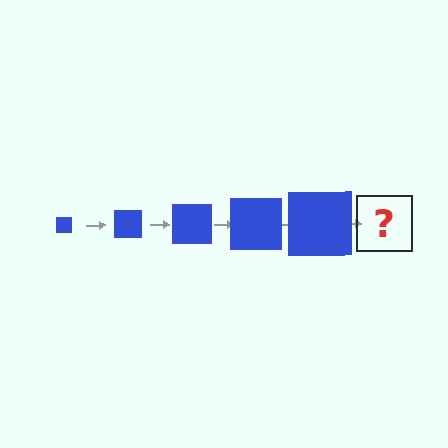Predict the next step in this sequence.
The next step is a blue square, larger than the previous one.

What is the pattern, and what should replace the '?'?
The pattern is that the square gets progressively larger each step. The '?' should be a blue square, larger than the previous one.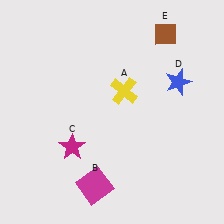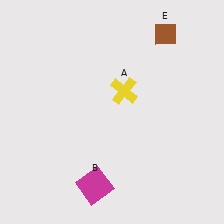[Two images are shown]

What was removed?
The magenta star (C), the blue star (D) were removed in Image 2.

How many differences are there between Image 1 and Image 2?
There are 2 differences between the two images.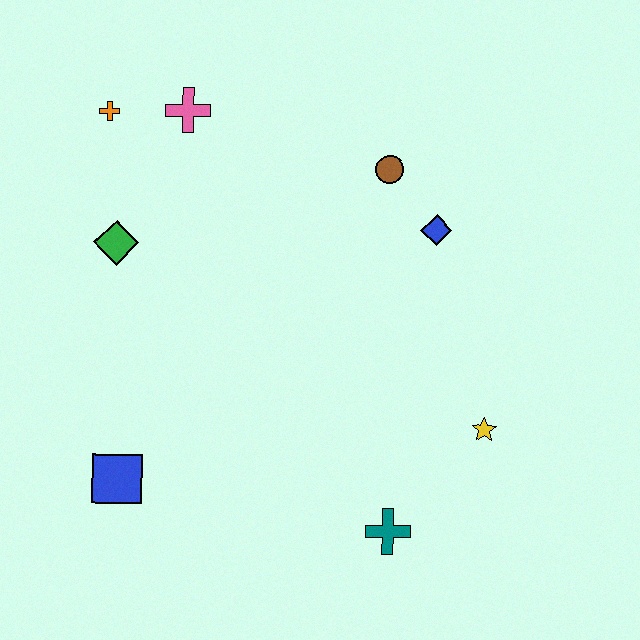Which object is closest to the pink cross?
The orange cross is closest to the pink cross.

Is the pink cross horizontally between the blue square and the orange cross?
No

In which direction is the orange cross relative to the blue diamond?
The orange cross is to the left of the blue diamond.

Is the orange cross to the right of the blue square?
No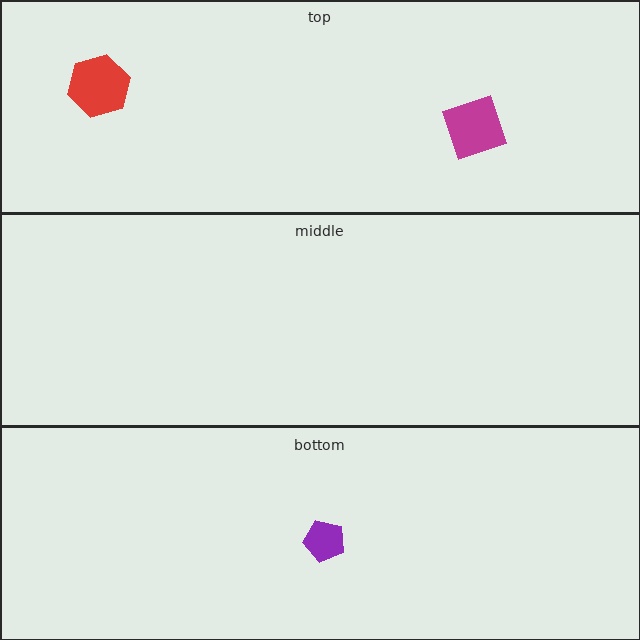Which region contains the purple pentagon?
The bottom region.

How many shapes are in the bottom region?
1.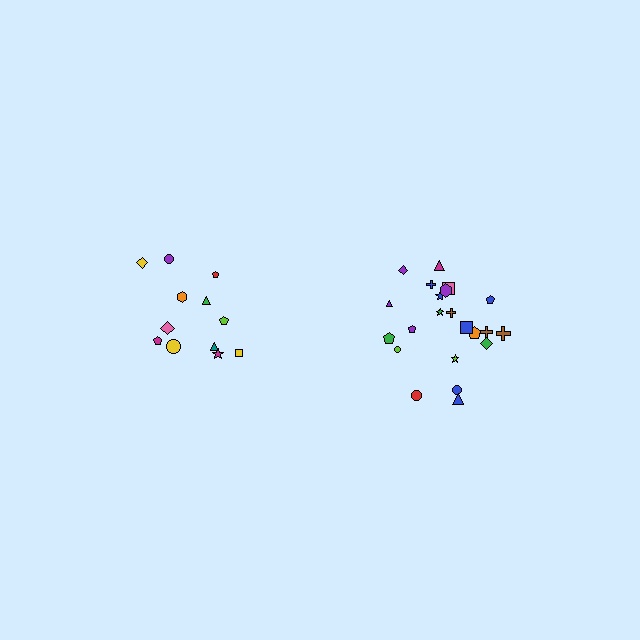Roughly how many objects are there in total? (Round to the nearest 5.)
Roughly 35 objects in total.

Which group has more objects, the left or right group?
The right group.